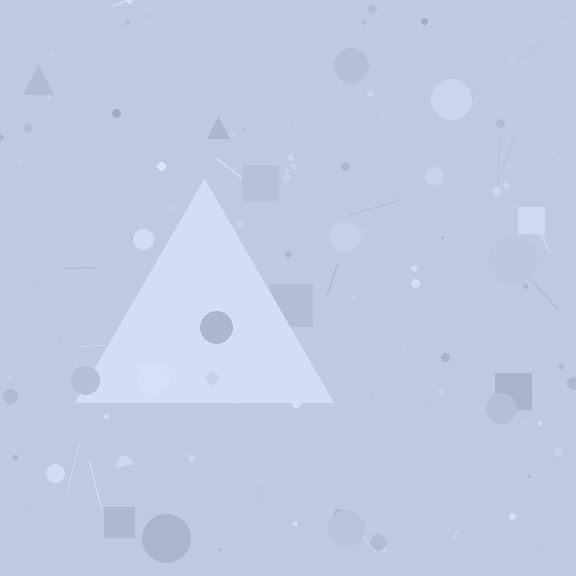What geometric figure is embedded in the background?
A triangle is embedded in the background.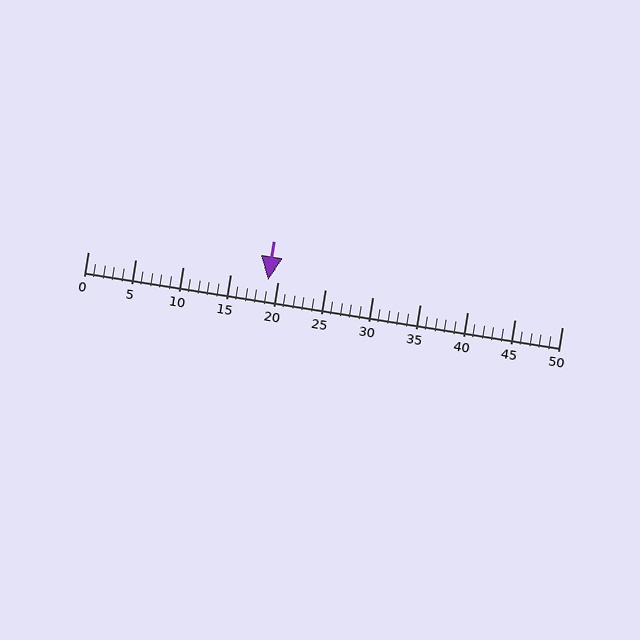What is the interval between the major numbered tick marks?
The major tick marks are spaced 5 units apart.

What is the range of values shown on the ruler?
The ruler shows values from 0 to 50.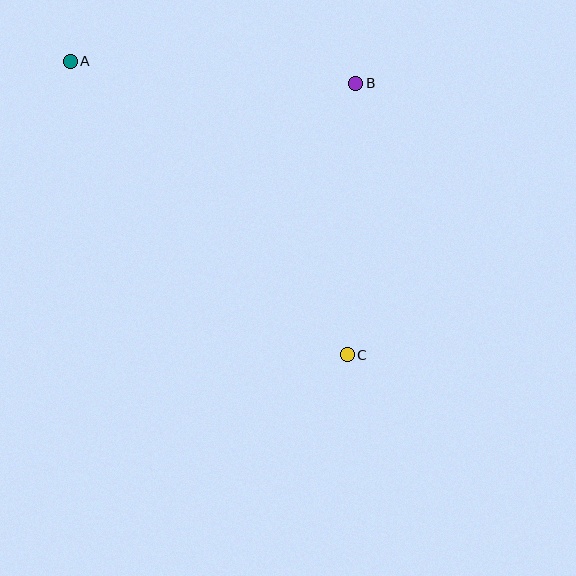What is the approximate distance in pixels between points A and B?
The distance between A and B is approximately 286 pixels.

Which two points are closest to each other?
Points B and C are closest to each other.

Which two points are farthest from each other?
Points A and C are farthest from each other.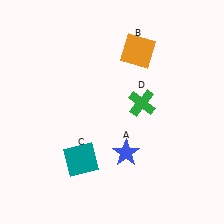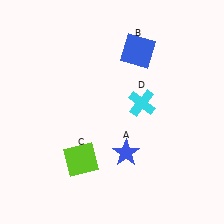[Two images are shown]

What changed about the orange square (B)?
In Image 1, B is orange. In Image 2, it changed to blue.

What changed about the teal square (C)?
In Image 1, C is teal. In Image 2, it changed to lime.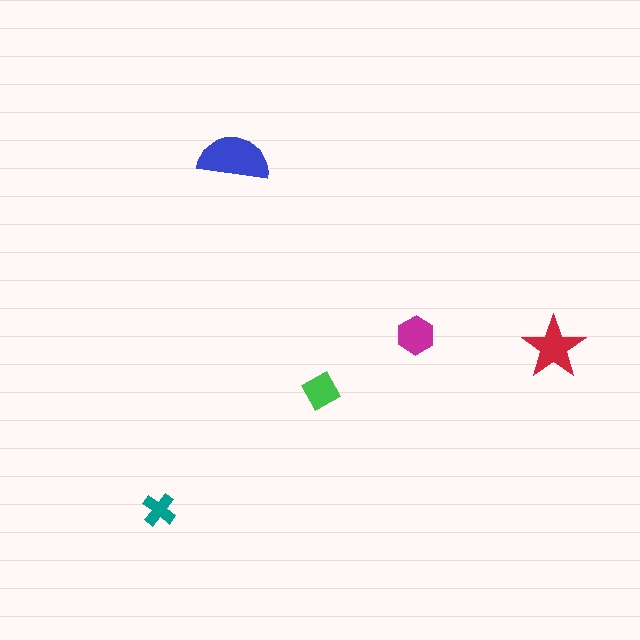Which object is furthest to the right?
The red star is rightmost.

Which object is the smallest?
The teal cross.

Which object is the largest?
The blue semicircle.